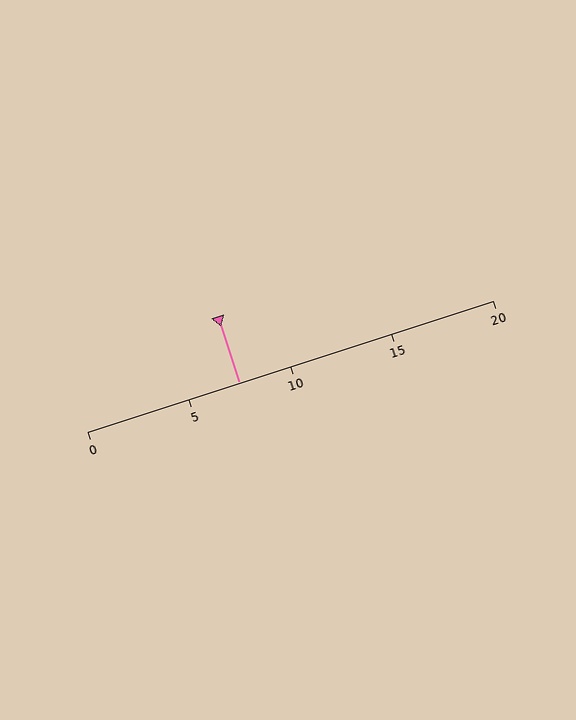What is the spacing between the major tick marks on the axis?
The major ticks are spaced 5 apart.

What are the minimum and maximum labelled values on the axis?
The axis runs from 0 to 20.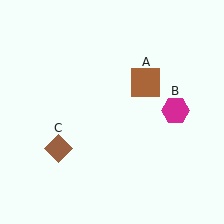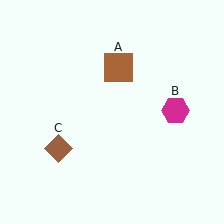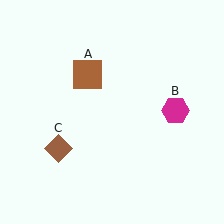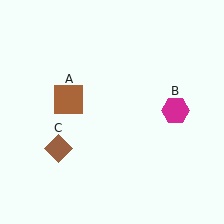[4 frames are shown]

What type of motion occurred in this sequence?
The brown square (object A) rotated counterclockwise around the center of the scene.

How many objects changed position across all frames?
1 object changed position: brown square (object A).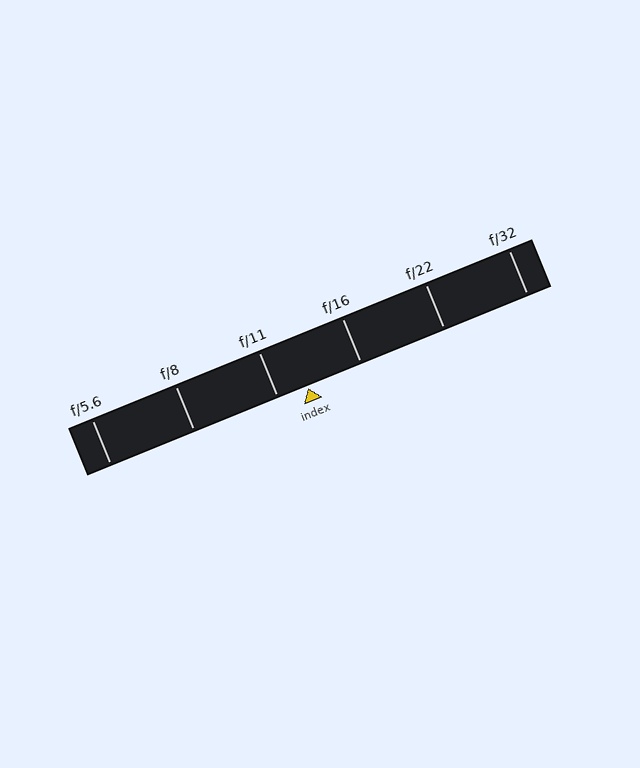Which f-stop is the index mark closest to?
The index mark is closest to f/11.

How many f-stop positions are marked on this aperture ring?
There are 6 f-stop positions marked.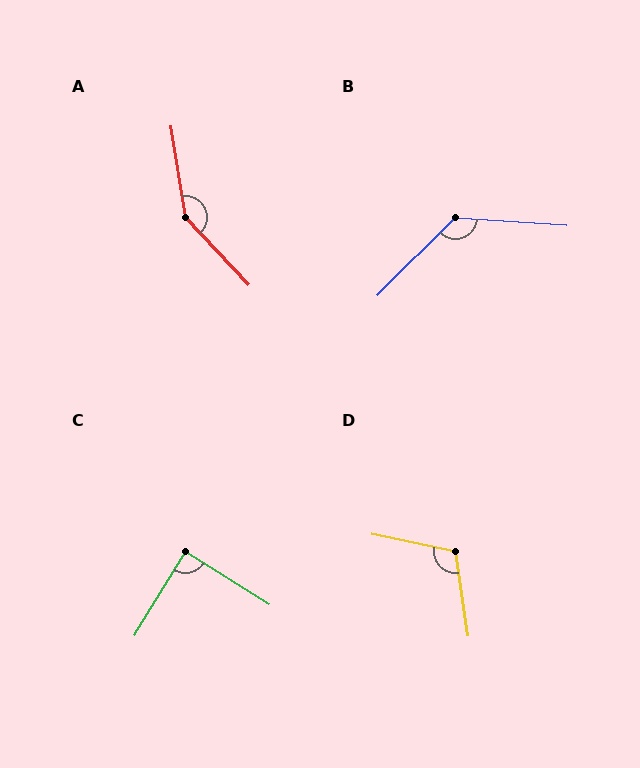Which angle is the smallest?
C, at approximately 89 degrees.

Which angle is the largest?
A, at approximately 145 degrees.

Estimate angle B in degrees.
Approximately 131 degrees.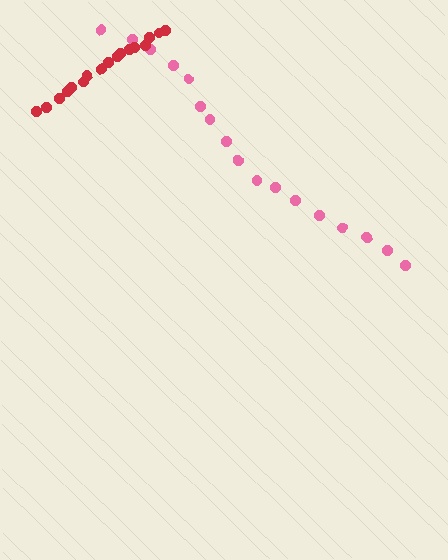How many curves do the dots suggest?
There are 2 distinct paths.